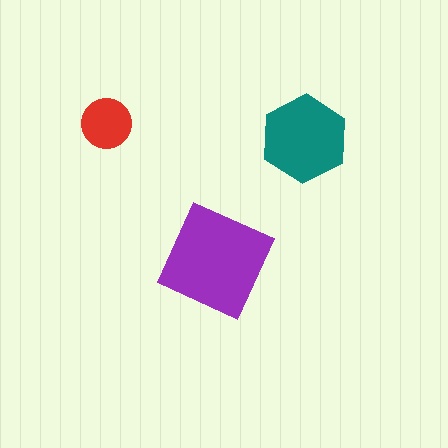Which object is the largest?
The purple square.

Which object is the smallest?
The red circle.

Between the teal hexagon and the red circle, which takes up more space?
The teal hexagon.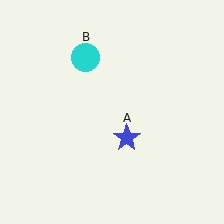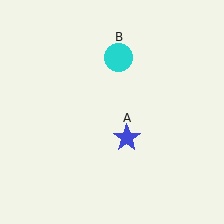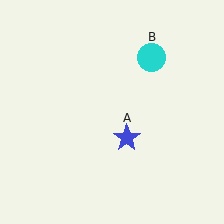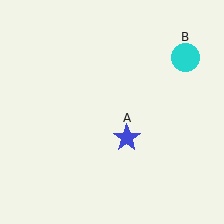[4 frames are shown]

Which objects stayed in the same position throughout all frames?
Blue star (object A) remained stationary.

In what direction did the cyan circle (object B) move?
The cyan circle (object B) moved right.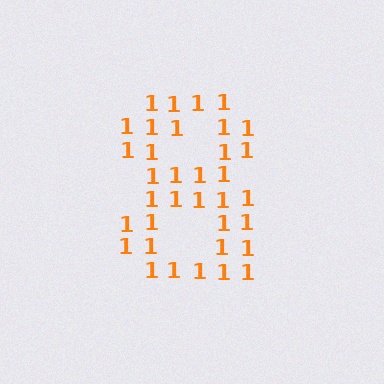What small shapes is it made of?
It is made of small digit 1's.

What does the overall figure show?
The overall figure shows the digit 8.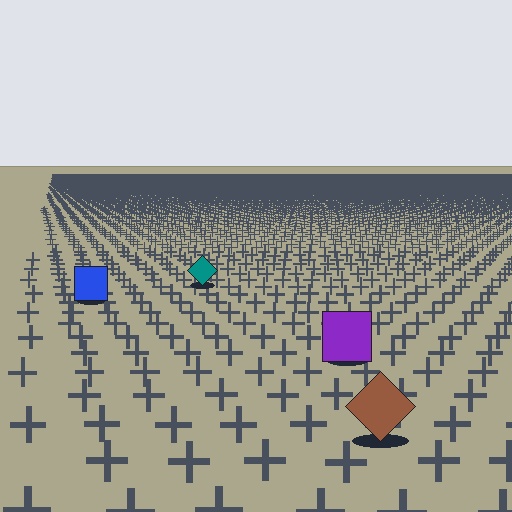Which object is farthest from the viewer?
The teal diamond is farthest from the viewer. It appears smaller and the ground texture around it is denser.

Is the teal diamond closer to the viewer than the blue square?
No. The blue square is closer — you can tell from the texture gradient: the ground texture is coarser near it.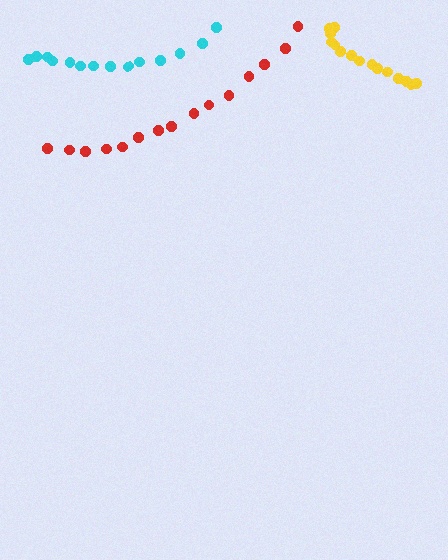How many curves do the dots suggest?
There are 3 distinct paths.